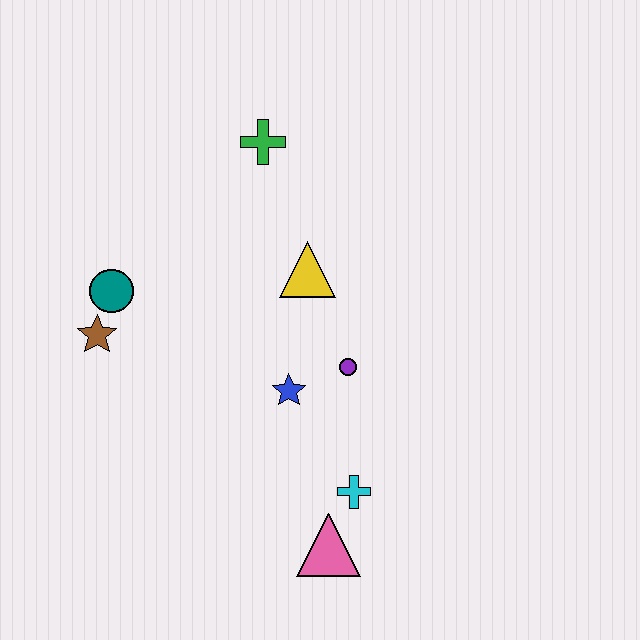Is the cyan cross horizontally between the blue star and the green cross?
No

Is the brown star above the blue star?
Yes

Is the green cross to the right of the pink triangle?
No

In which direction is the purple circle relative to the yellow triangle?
The purple circle is below the yellow triangle.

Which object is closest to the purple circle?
The blue star is closest to the purple circle.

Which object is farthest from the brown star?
The pink triangle is farthest from the brown star.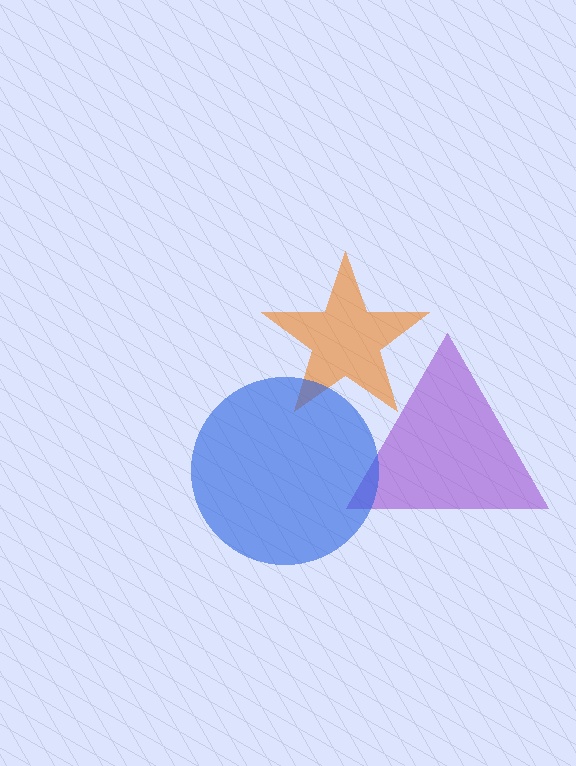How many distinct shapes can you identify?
There are 3 distinct shapes: a purple triangle, an orange star, a blue circle.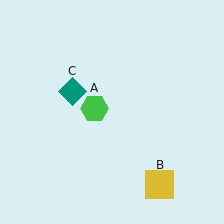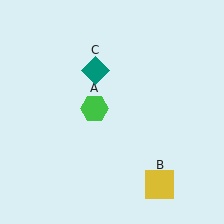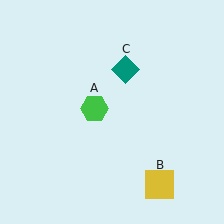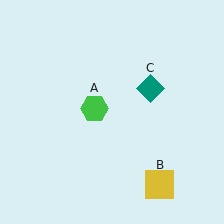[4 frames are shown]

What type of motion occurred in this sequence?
The teal diamond (object C) rotated clockwise around the center of the scene.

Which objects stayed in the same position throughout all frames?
Green hexagon (object A) and yellow square (object B) remained stationary.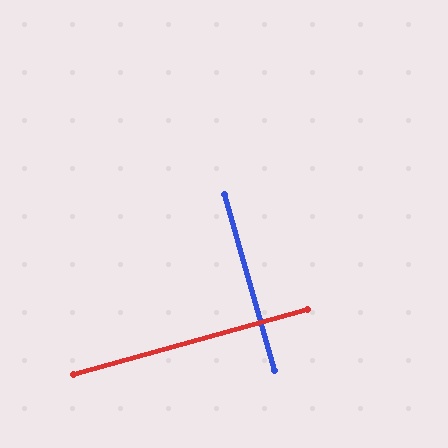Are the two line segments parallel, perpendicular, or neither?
Perpendicular — they meet at approximately 90°.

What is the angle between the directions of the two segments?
Approximately 90 degrees.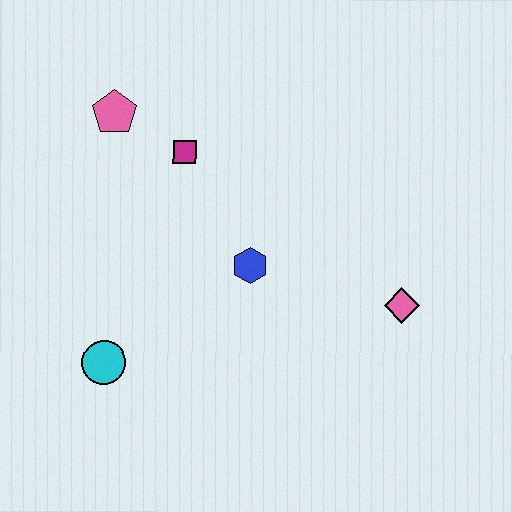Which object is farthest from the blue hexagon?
The pink pentagon is farthest from the blue hexagon.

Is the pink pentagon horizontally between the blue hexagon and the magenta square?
No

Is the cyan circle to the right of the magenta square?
No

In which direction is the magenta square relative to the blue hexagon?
The magenta square is above the blue hexagon.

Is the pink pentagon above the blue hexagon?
Yes